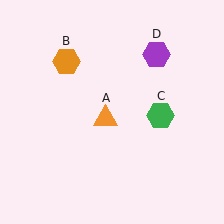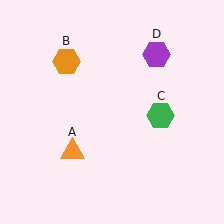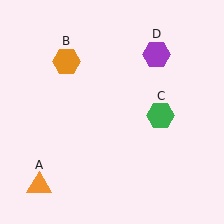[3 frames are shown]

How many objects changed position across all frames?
1 object changed position: orange triangle (object A).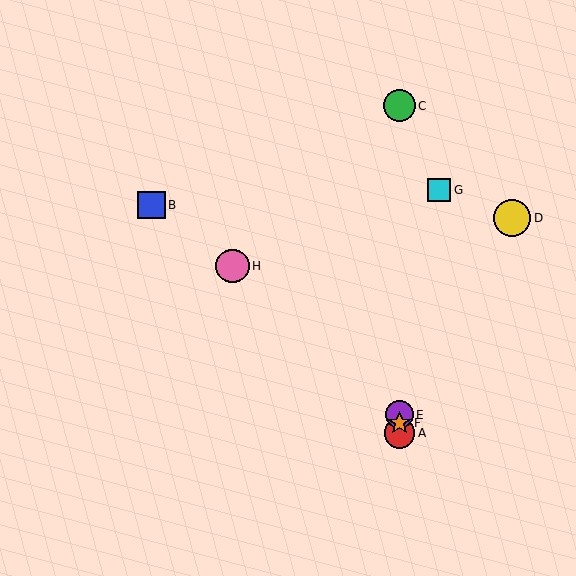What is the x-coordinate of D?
Object D is at x≈512.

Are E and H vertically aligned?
No, E is at x≈399 and H is at x≈232.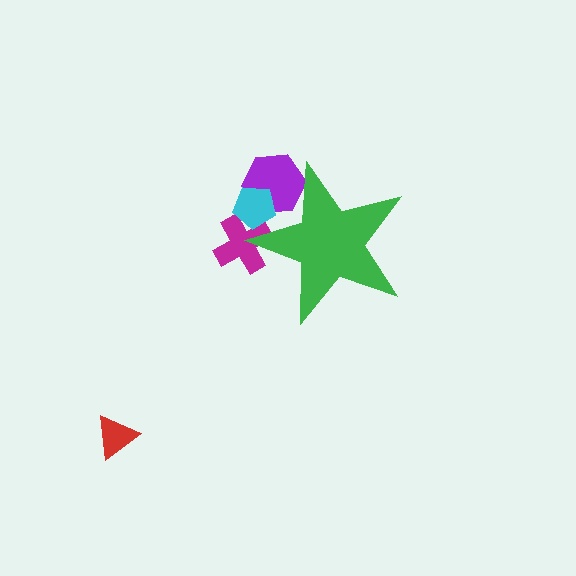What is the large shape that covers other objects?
A green star.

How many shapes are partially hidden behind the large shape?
3 shapes are partially hidden.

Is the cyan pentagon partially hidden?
Yes, the cyan pentagon is partially hidden behind the green star.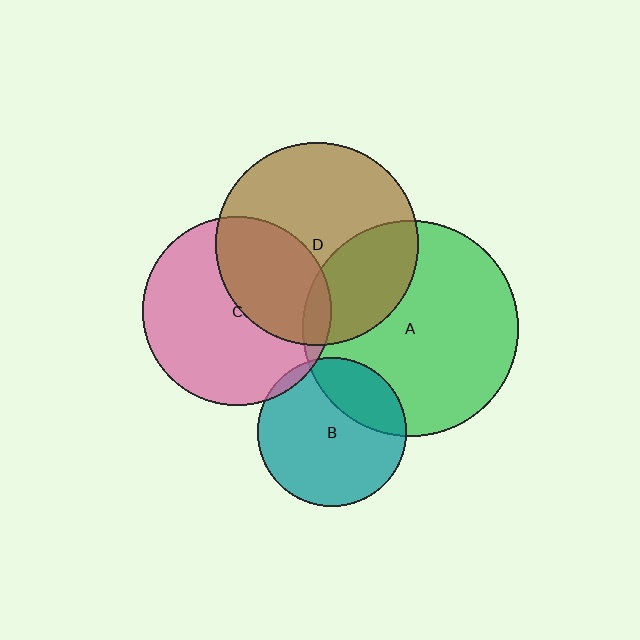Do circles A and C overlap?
Yes.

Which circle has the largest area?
Circle A (green).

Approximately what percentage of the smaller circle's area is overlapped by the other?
Approximately 5%.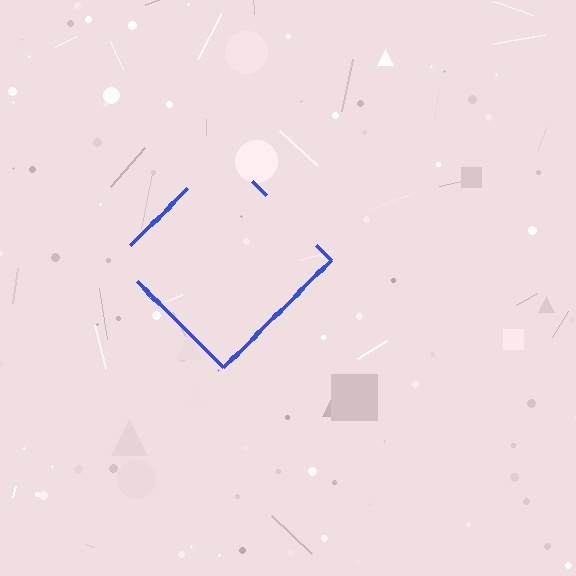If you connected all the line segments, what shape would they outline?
They would outline a diamond.